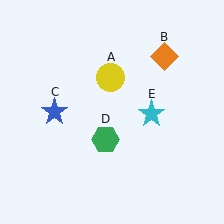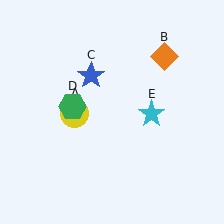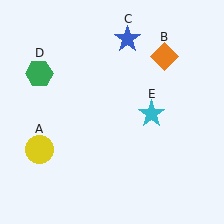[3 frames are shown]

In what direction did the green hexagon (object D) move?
The green hexagon (object D) moved up and to the left.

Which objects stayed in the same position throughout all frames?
Orange diamond (object B) and cyan star (object E) remained stationary.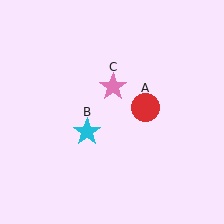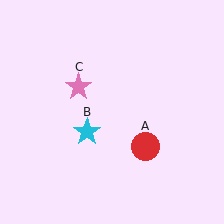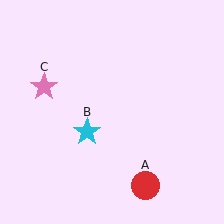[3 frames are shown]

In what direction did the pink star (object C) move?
The pink star (object C) moved left.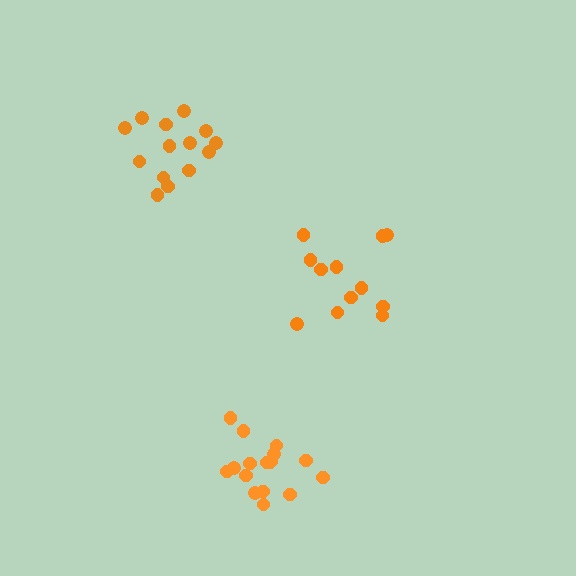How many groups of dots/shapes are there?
There are 3 groups.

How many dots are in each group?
Group 1: 17 dots, Group 2: 12 dots, Group 3: 14 dots (43 total).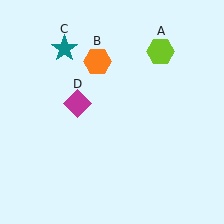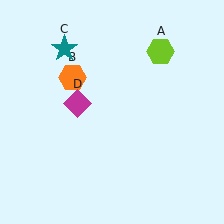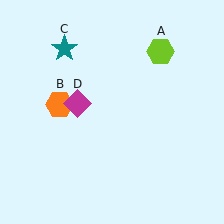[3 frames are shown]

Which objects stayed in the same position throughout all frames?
Lime hexagon (object A) and teal star (object C) and magenta diamond (object D) remained stationary.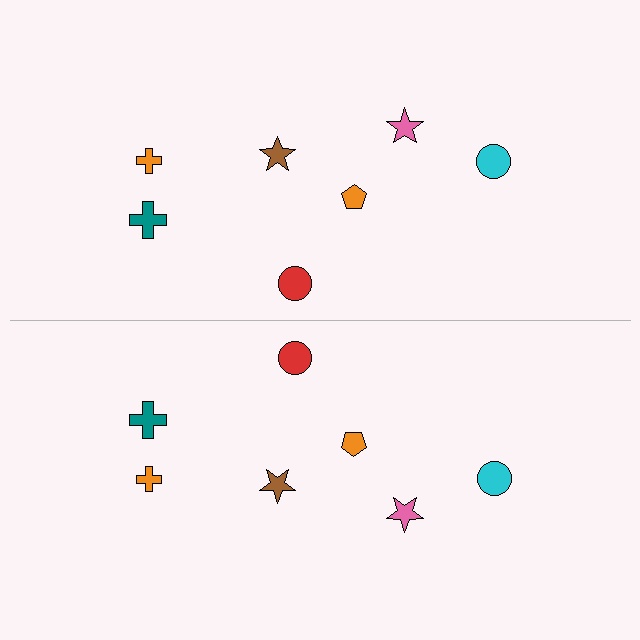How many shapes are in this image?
There are 14 shapes in this image.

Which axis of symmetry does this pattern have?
The pattern has a horizontal axis of symmetry running through the center of the image.